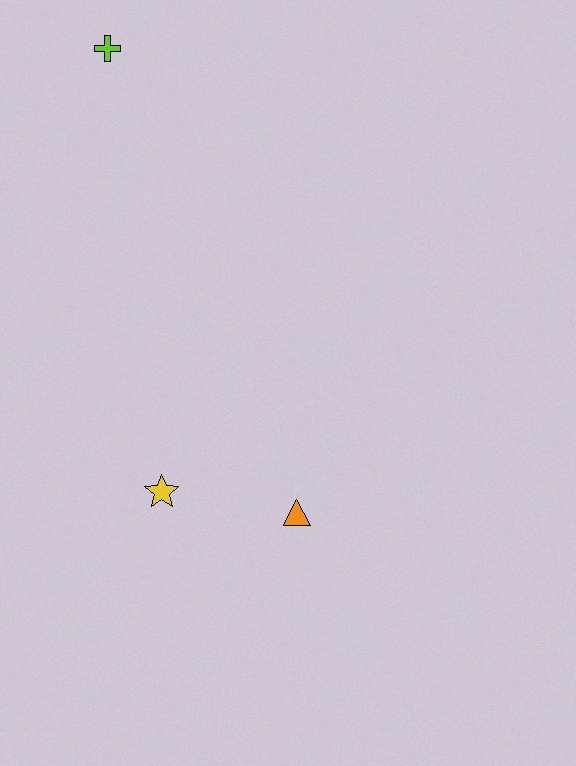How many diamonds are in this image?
There are no diamonds.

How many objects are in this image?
There are 3 objects.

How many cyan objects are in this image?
There are no cyan objects.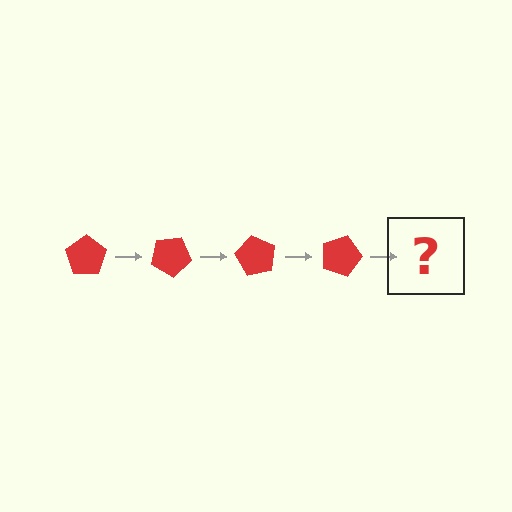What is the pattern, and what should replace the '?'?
The pattern is that the pentagon rotates 30 degrees each step. The '?' should be a red pentagon rotated 120 degrees.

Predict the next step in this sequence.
The next step is a red pentagon rotated 120 degrees.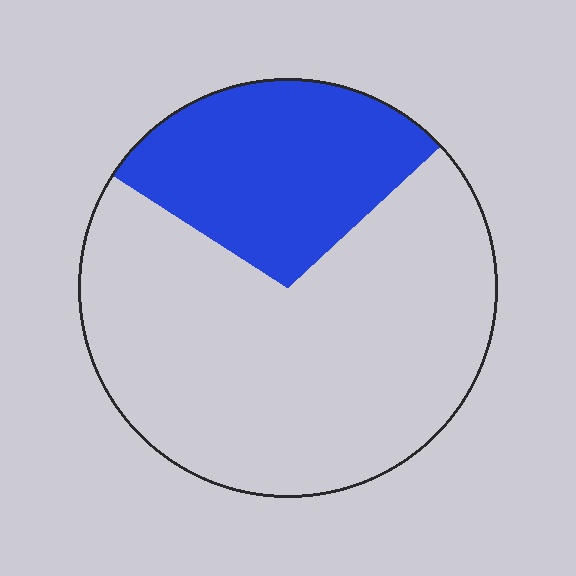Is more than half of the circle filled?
No.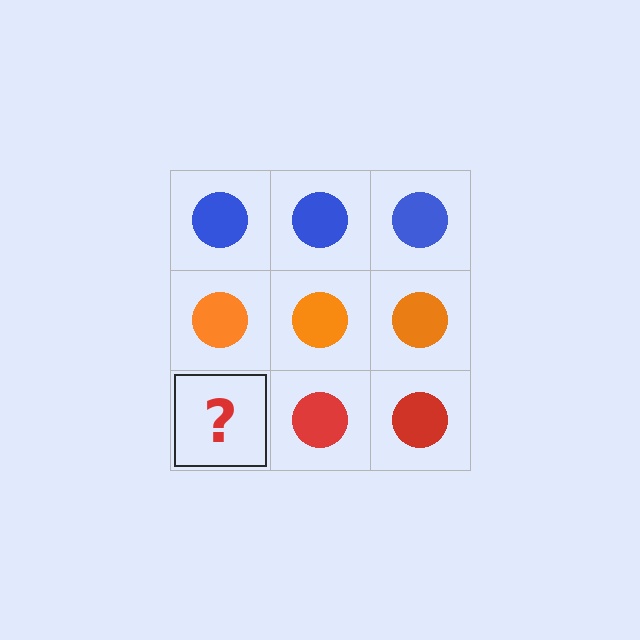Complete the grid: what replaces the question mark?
The question mark should be replaced with a red circle.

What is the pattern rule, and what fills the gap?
The rule is that each row has a consistent color. The gap should be filled with a red circle.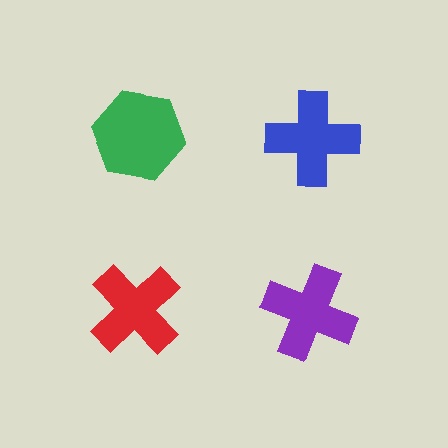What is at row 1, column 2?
A blue cross.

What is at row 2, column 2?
A purple cross.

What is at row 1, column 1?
A green hexagon.